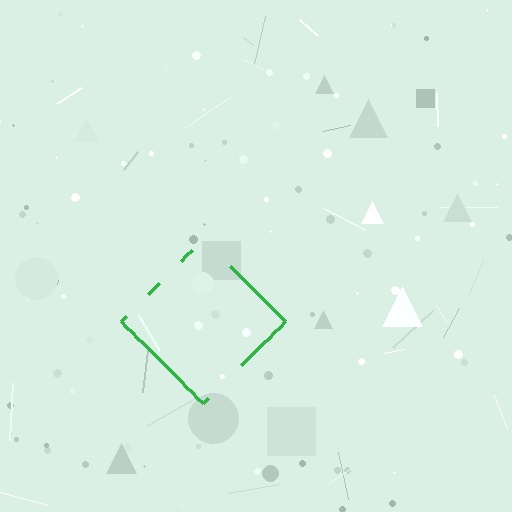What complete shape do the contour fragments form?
The contour fragments form a diamond.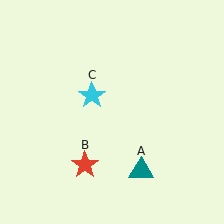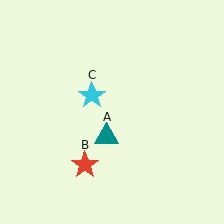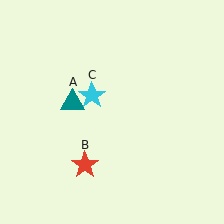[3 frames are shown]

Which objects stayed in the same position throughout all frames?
Red star (object B) and cyan star (object C) remained stationary.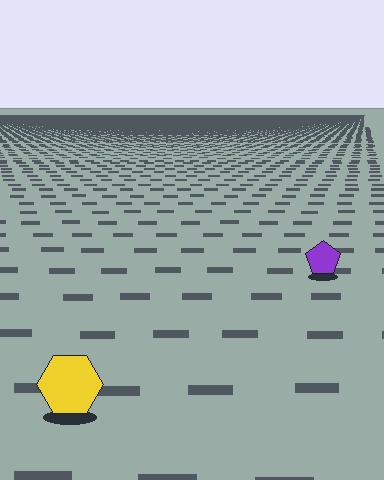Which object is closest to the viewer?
The yellow hexagon is closest. The texture marks near it are larger and more spread out.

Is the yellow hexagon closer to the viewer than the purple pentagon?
Yes. The yellow hexagon is closer — you can tell from the texture gradient: the ground texture is coarser near it.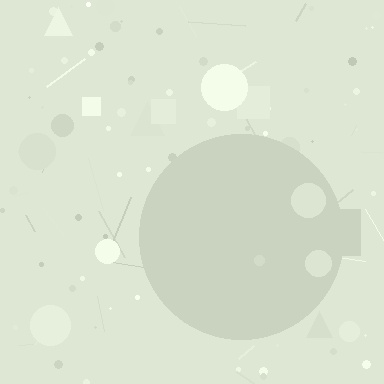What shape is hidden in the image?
A circle is hidden in the image.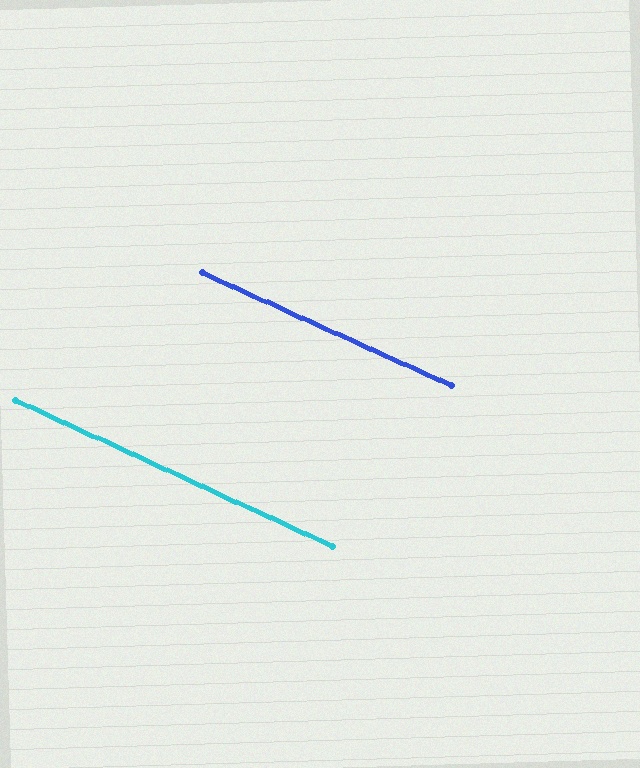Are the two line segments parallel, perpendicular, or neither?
Parallel — their directions differ by only 0.6°.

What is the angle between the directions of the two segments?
Approximately 1 degree.